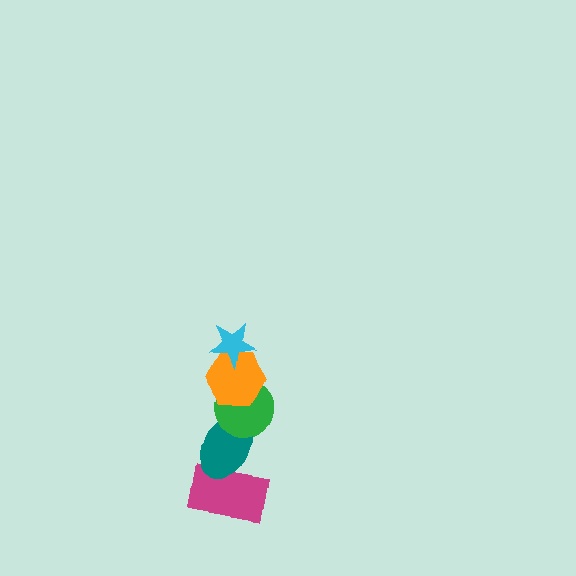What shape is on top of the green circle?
The orange hexagon is on top of the green circle.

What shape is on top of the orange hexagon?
The cyan star is on top of the orange hexagon.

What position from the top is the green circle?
The green circle is 3rd from the top.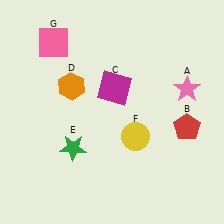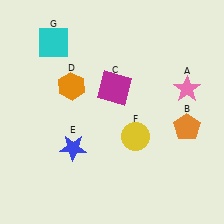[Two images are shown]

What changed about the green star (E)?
In Image 1, E is green. In Image 2, it changed to blue.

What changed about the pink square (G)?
In Image 1, G is pink. In Image 2, it changed to cyan.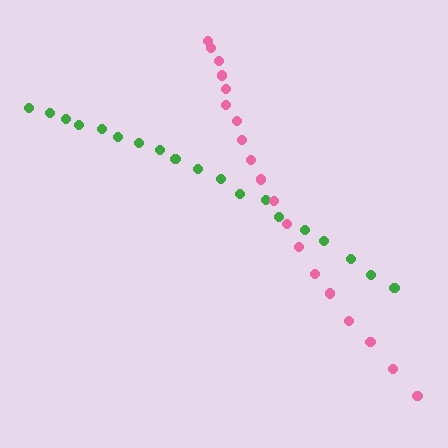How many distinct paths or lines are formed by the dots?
There are 2 distinct paths.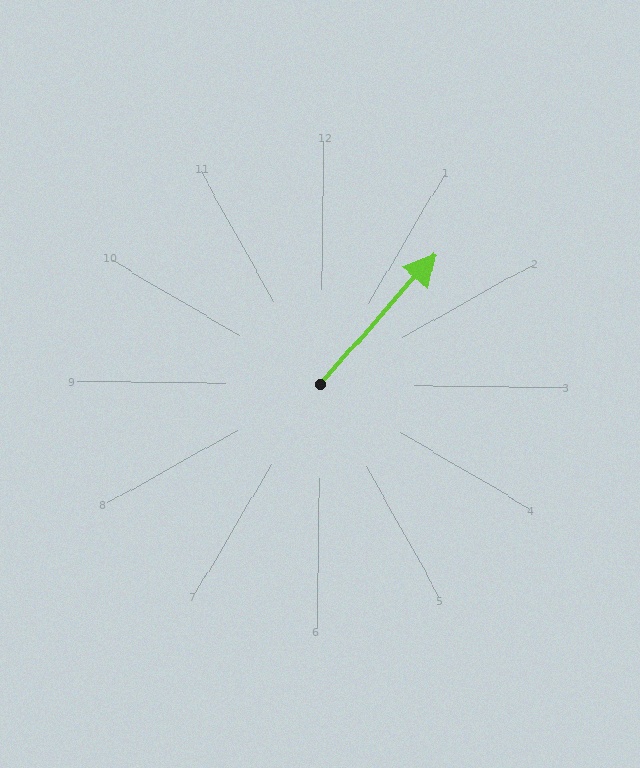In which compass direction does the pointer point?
Northeast.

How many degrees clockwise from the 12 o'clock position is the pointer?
Approximately 41 degrees.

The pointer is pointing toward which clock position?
Roughly 1 o'clock.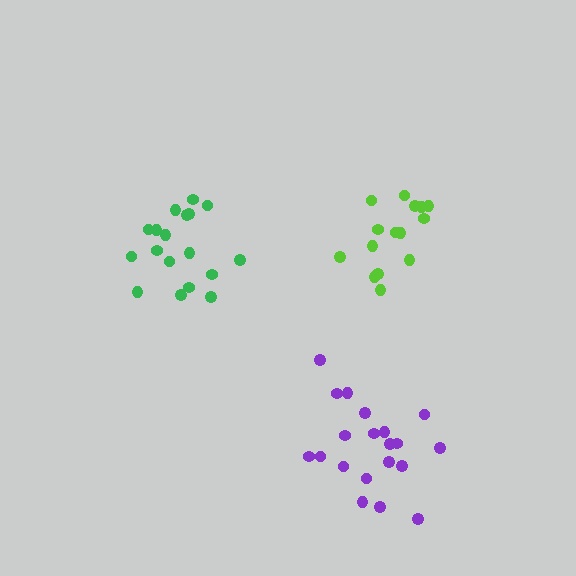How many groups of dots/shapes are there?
There are 3 groups.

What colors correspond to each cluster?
The clusters are colored: green, lime, purple.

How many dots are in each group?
Group 1: 18 dots, Group 2: 15 dots, Group 3: 20 dots (53 total).